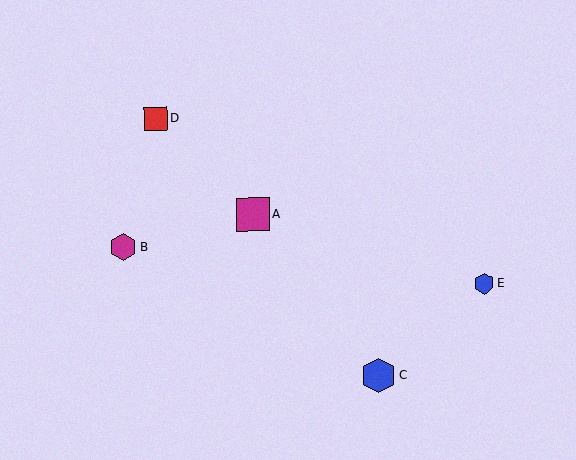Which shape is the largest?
The blue hexagon (labeled C) is the largest.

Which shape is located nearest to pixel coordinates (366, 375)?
The blue hexagon (labeled C) at (378, 375) is nearest to that location.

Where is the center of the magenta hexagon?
The center of the magenta hexagon is at (123, 247).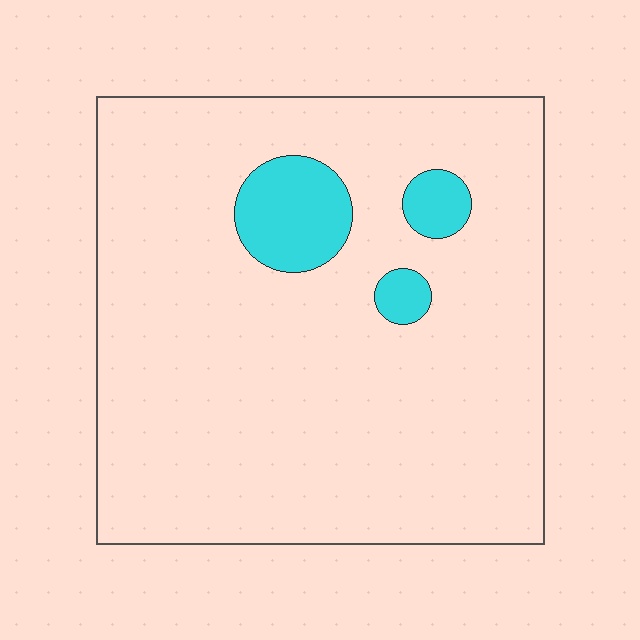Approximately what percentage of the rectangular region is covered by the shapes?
Approximately 10%.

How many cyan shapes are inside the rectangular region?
3.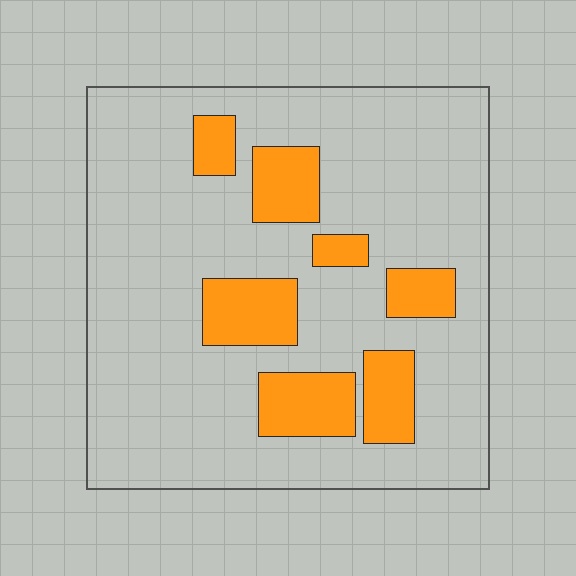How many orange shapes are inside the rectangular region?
7.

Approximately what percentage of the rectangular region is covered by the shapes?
Approximately 20%.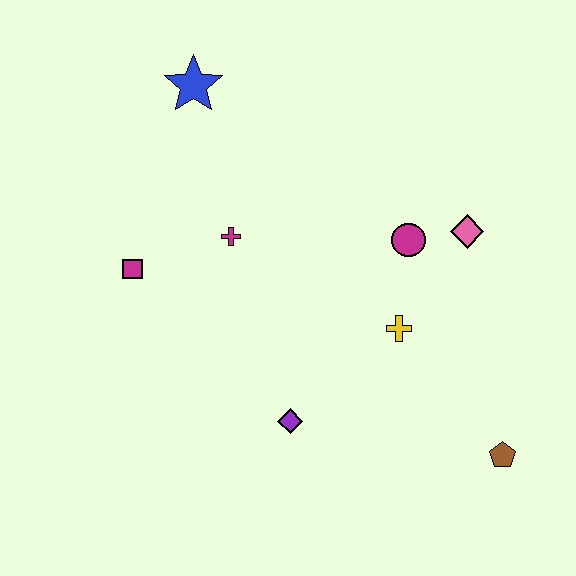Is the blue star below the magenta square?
No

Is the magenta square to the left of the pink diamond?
Yes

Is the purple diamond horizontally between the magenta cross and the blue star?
No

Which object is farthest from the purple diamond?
The blue star is farthest from the purple diamond.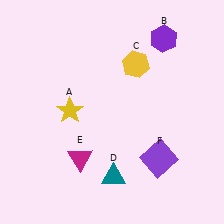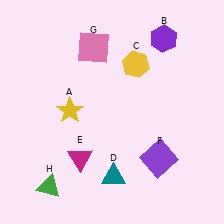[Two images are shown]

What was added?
A pink square (G), a green triangle (H) were added in Image 2.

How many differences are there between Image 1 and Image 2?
There are 2 differences between the two images.